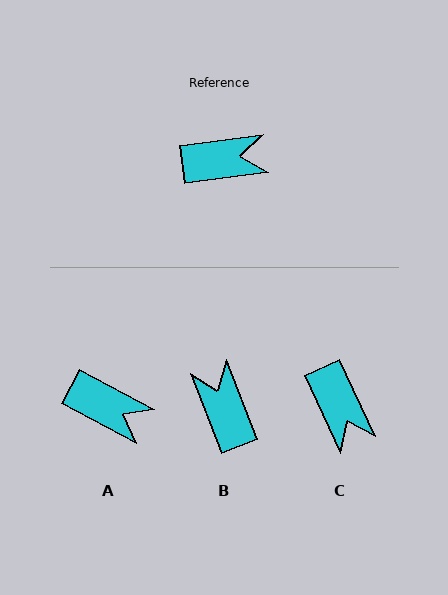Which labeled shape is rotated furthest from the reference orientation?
B, about 104 degrees away.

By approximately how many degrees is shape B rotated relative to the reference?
Approximately 104 degrees counter-clockwise.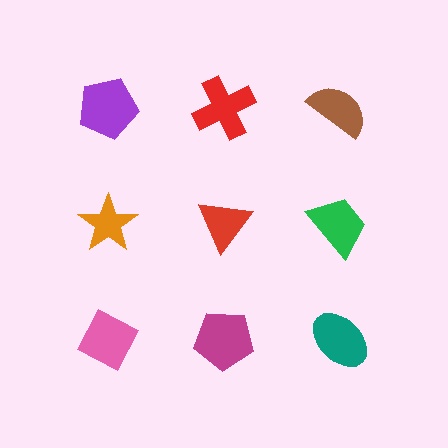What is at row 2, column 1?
An orange star.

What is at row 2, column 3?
A green trapezoid.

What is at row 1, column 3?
A brown semicircle.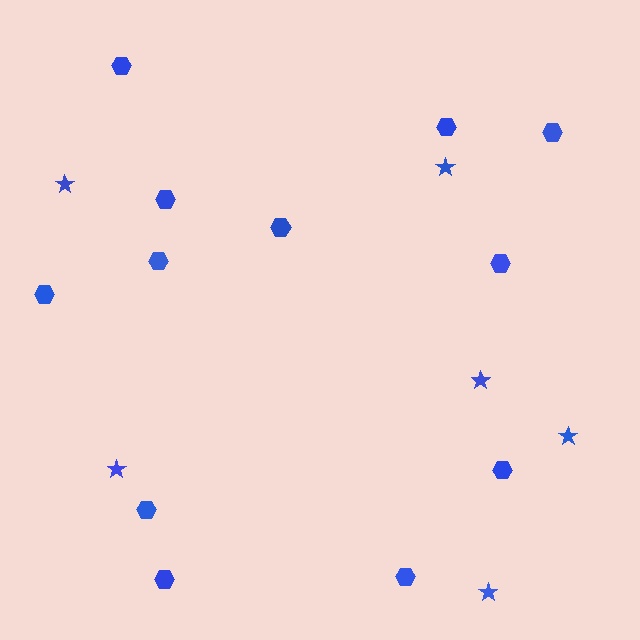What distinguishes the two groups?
There are 2 groups: one group of stars (6) and one group of hexagons (12).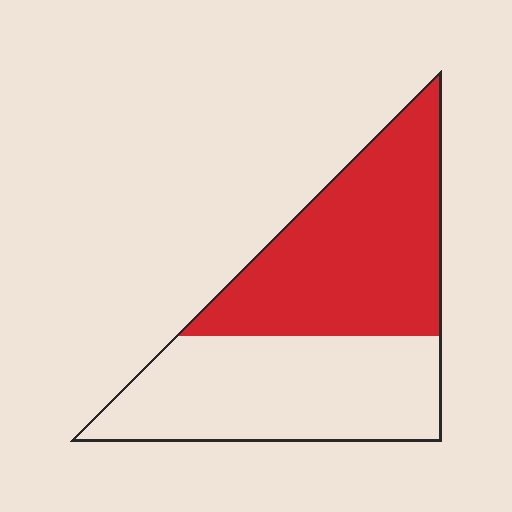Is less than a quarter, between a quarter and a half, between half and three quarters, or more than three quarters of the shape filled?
Between half and three quarters.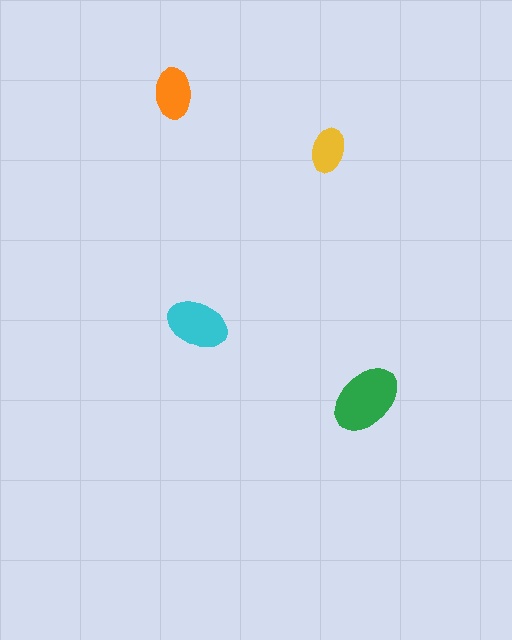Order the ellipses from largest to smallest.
the green one, the cyan one, the orange one, the yellow one.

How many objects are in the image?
There are 4 objects in the image.